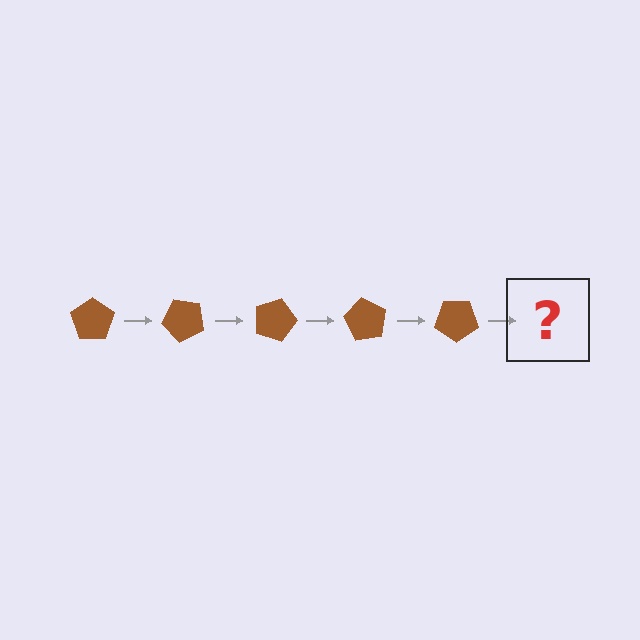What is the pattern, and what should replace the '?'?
The pattern is that the pentagon rotates 45 degrees each step. The '?' should be a brown pentagon rotated 225 degrees.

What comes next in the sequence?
The next element should be a brown pentagon rotated 225 degrees.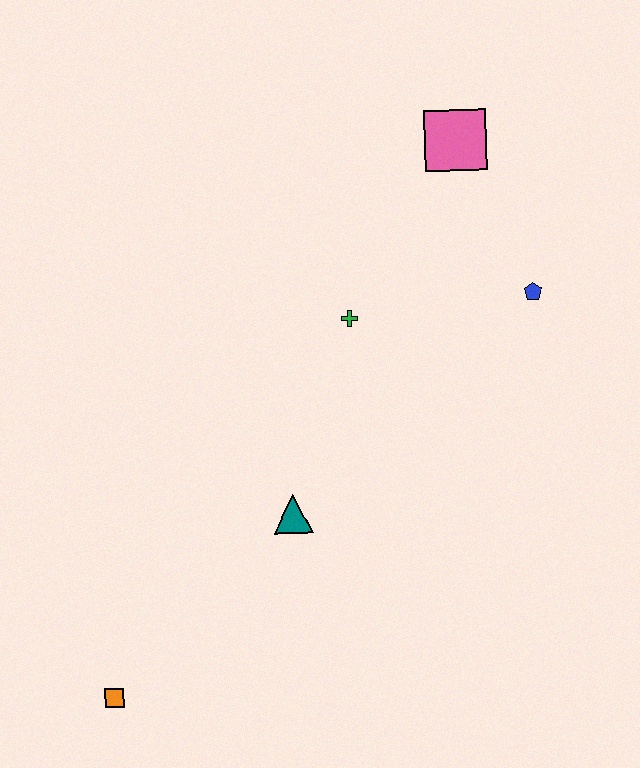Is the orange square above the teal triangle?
No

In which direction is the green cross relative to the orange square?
The green cross is above the orange square.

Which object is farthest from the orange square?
The pink square is farthest from the orange square.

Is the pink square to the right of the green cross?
Yes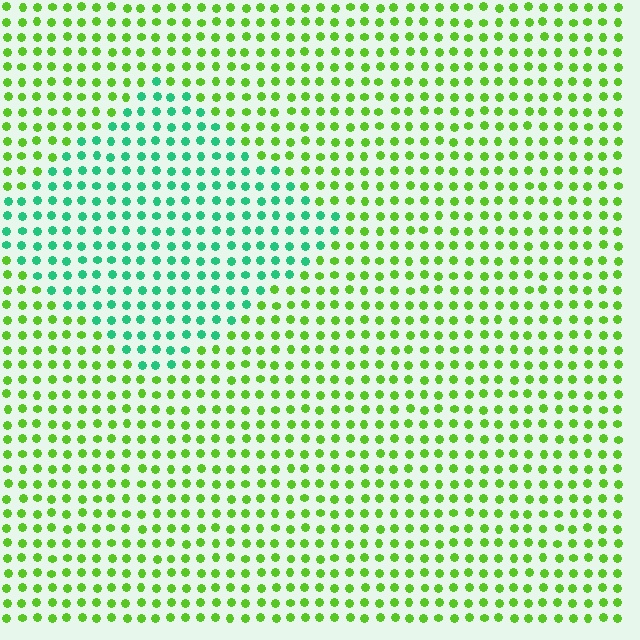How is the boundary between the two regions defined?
The boundary is defined purely by a slight shift in hue (about 53 degrees). Spacing, size, and orientation are identical on both sides.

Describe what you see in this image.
The image is filled with small lime elements in a uniform arrangement. A diamond-shaped region is visible where the elements are tinted to a slightly different hue, forming a subtle color boundary.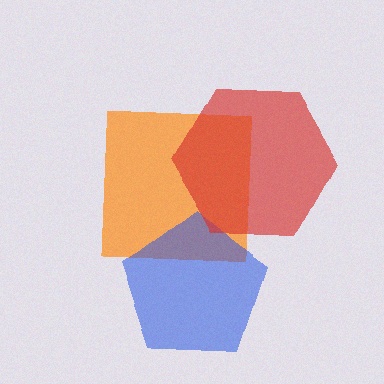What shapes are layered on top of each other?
The layered shapes are: an orange square, a blue pentagon, a red hexagon.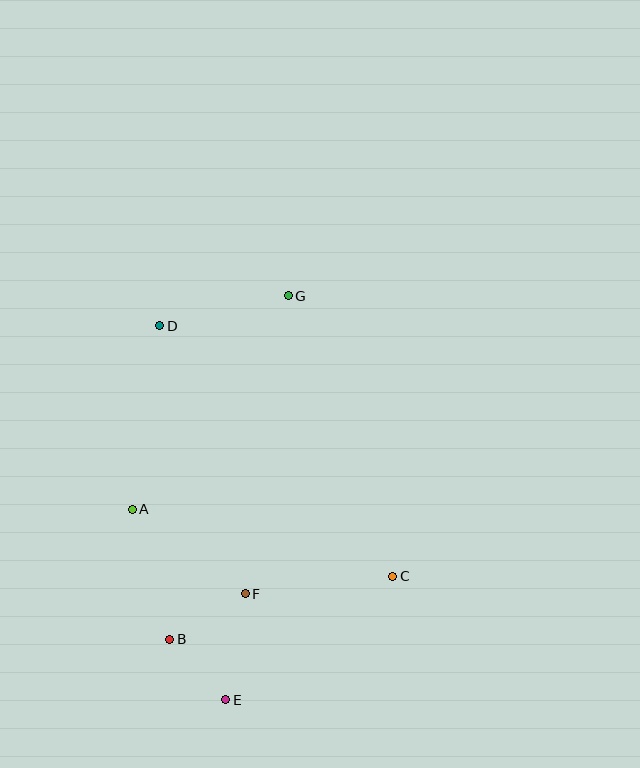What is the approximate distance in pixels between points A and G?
The distance between A and G is approximately 264 pixels.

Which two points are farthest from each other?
Points E and G are farthest from each other.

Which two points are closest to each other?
Points B and E are closest to each other.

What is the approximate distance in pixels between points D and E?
The distance between D and E is approximately 380 pixels.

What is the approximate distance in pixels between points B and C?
The distance between B and C is approximately 232 pixels.